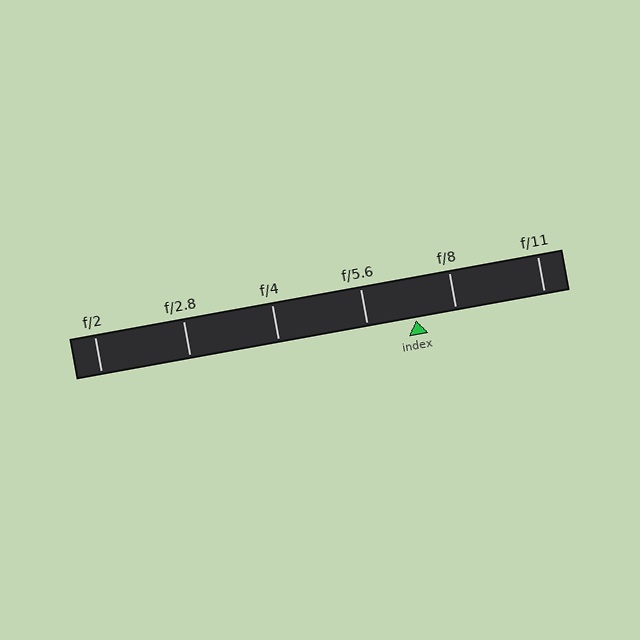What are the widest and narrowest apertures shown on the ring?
The widest aperture shown is f/2 and the narrowest is f/11.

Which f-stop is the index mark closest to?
The index mark is closest to f/8.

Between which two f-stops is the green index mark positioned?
The index mark is between f/5.6 and f/8.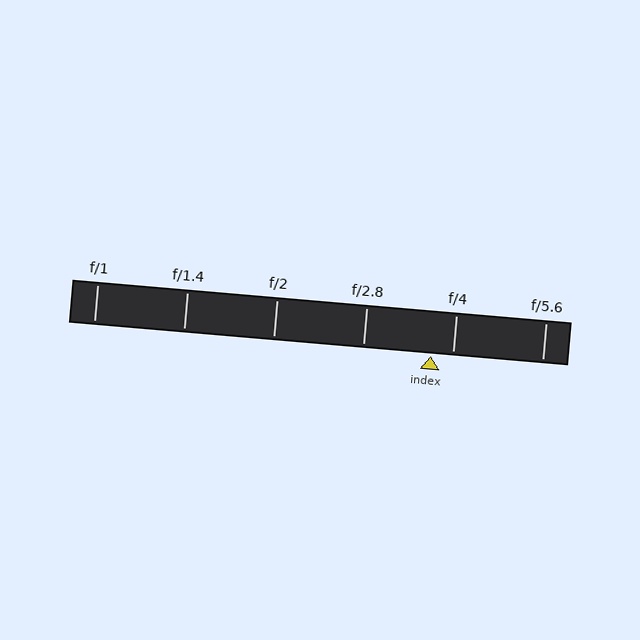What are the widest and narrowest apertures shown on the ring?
The widest aperture shown is f/1 and the narrowest is f/5.6.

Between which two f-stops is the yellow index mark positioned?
The index mark is between f/2.8 and f/4.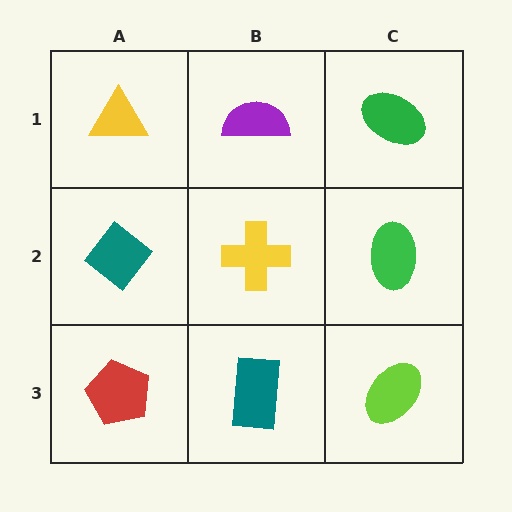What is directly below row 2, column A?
A red pentagon.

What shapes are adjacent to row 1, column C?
A green ellipse (row 2, column C), a purple semicircle (row 1, column B).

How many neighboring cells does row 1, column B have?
3.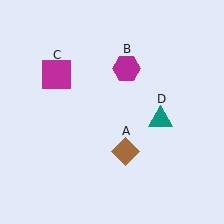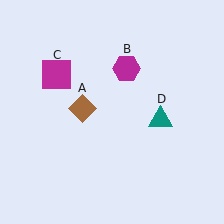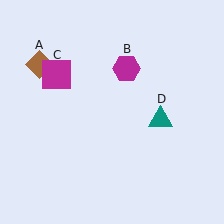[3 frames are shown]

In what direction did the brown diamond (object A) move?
The brown diamond (object A) moved up and to the left.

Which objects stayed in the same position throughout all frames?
Magenta hexagon (object B) and magenta square (object C) and teal triangle (object D) remained stationary.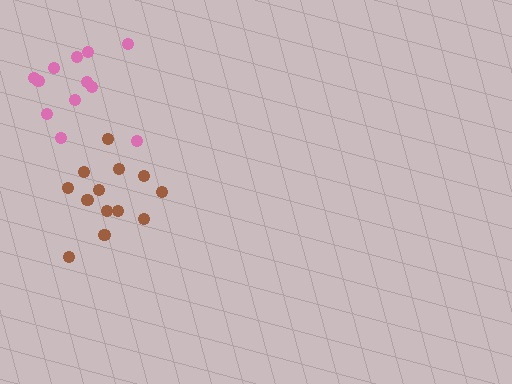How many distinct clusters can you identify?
There are 2 distinct clusters.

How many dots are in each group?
Group 1: 13 dots, Group 2: 12 dots (25 total).